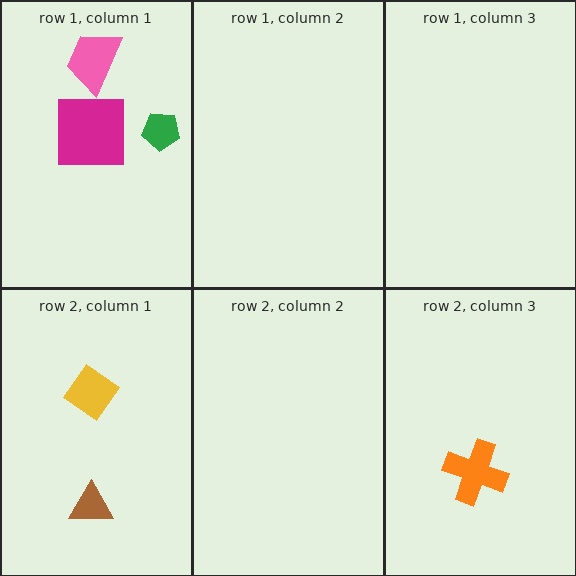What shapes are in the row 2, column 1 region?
The brown triangle, the yellow diamond.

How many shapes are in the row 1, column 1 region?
3.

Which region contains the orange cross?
The row 2, column 3 region.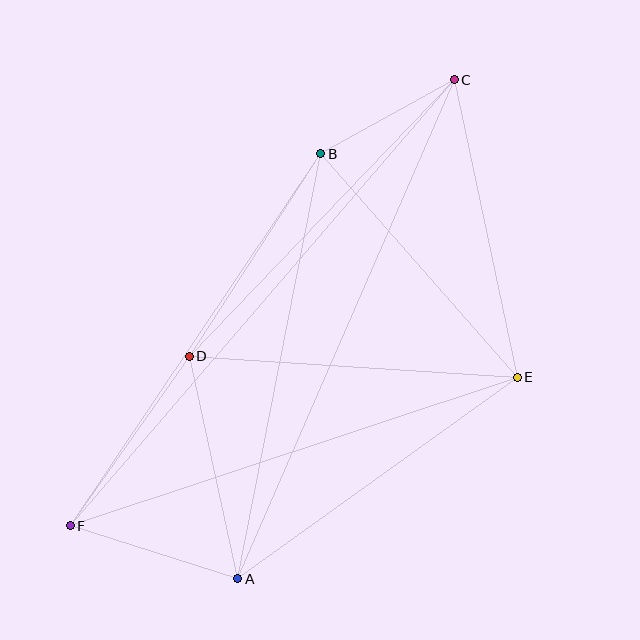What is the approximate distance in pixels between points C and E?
The distance between C and E is approximately 304 pixels.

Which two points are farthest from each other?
Points C and F are farthest from each other.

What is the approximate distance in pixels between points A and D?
The distance between A and D is approximately 228 pixels.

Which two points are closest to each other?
Points B and C are closest to each other.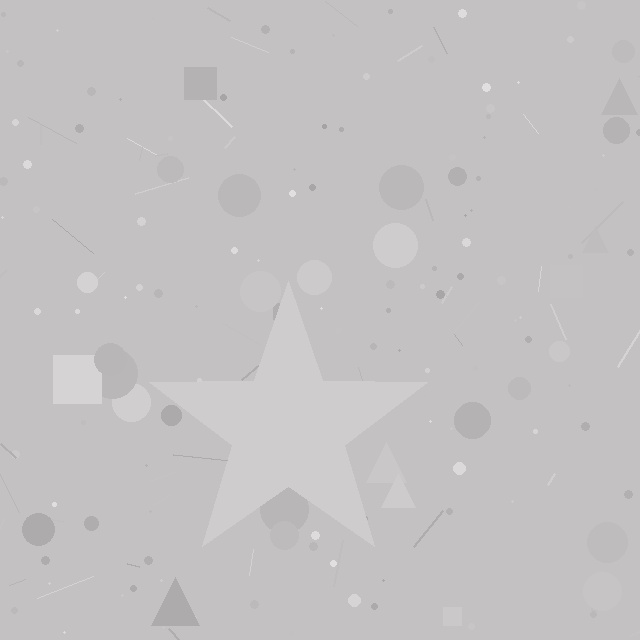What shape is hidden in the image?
A star is hidden in the image.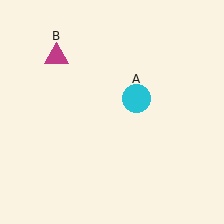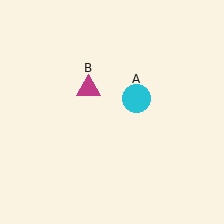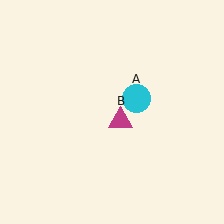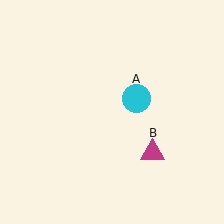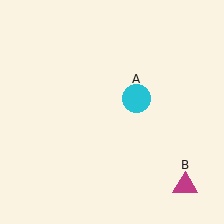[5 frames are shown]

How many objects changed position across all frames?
1 object changed position: magenta triangle (object B).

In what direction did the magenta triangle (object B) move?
The magenta triangle (object B) moved down and to the right.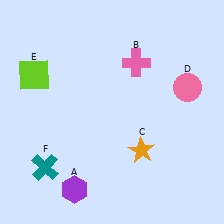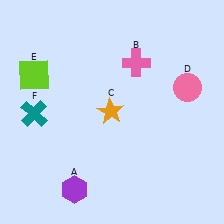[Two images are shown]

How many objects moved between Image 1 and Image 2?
2 objects moved between the two images.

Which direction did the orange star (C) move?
The orange star (C) moved up.